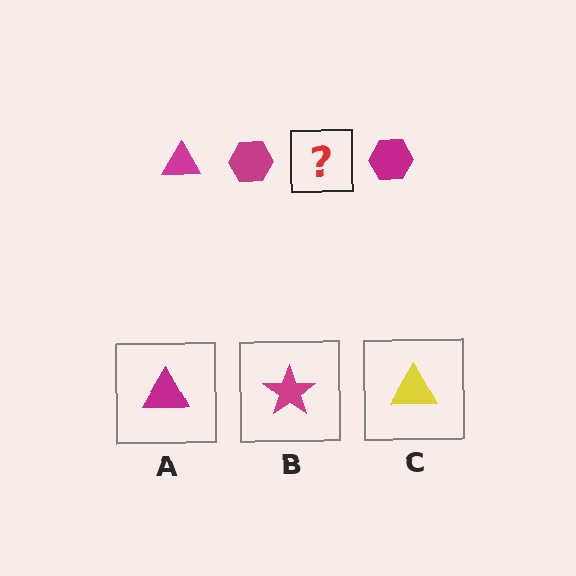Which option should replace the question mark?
Option A.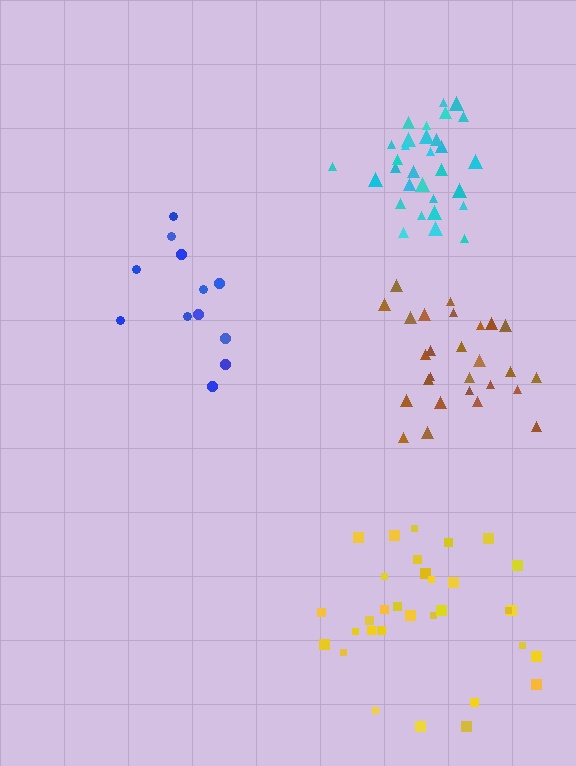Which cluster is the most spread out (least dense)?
Blue.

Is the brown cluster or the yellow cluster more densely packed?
Brown.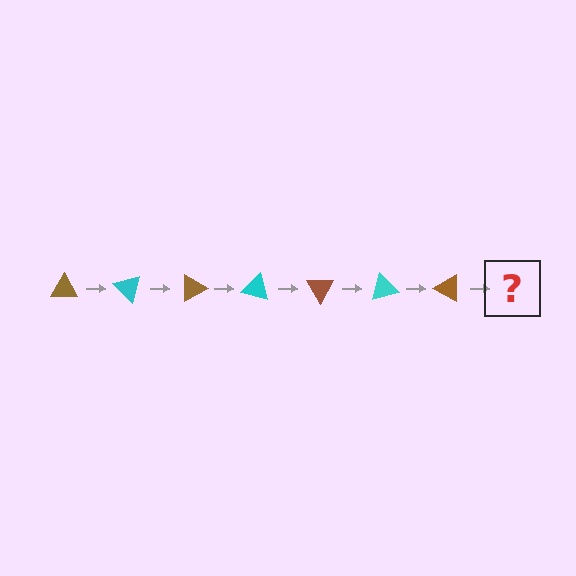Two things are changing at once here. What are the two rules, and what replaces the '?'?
The two rules are that it rotates 45 degrees each step and the color cycles through brown and cyan. The '?' should be a cyan triangle, rotated 315 degrees from the start.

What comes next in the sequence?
The next element should be a cyan triangle, rotated 315 degrees from the start.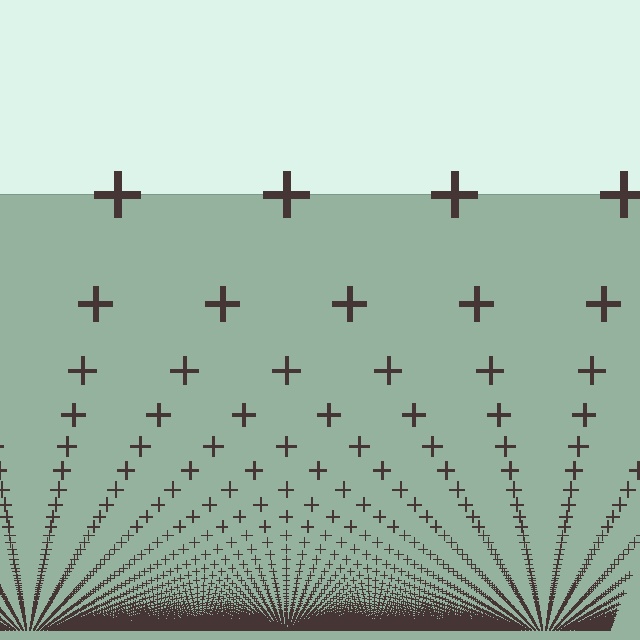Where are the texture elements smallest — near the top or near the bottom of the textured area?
Near the bottom.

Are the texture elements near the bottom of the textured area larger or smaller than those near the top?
Smaller. The gradient is inverted — elements near the bottom are smaller and denser.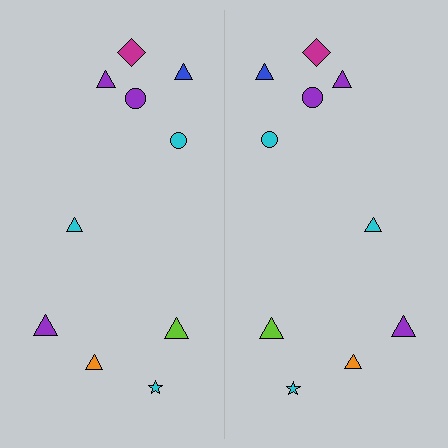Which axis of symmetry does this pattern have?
The pattern has a vertical axis of symmetry running through the center of the image.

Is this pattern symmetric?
Yes, this pattern has bilateral (reflection) symmetry.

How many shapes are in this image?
There are 20 shapes in this image.